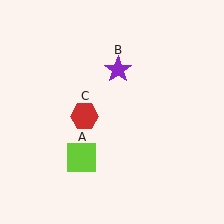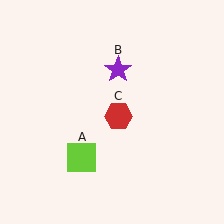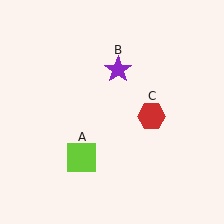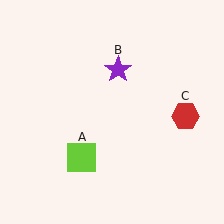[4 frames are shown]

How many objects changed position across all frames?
1 object changed position: red hexagon (object C).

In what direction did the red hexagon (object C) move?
The red hexagon (object C) moved right.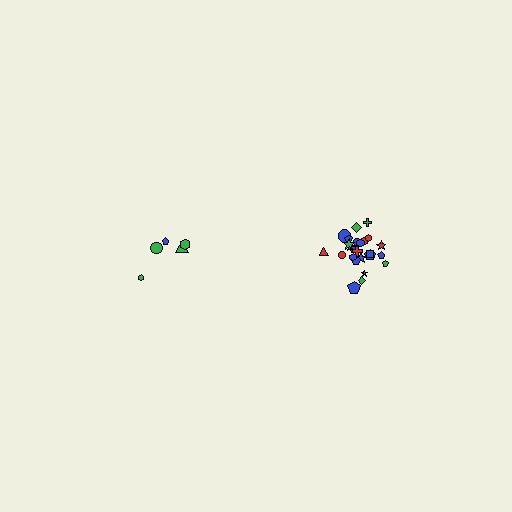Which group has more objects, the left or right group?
The right group.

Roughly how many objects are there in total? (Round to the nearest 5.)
Roughly 30 objects in total.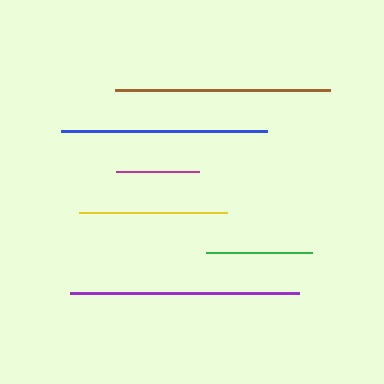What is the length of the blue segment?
The blue segment is approximately 205 pixels long.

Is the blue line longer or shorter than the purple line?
The purple line is longer than the blue line.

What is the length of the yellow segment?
The yellow segment is approximately 148 pixels long.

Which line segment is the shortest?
The magenta line is the shortest at approximately 83 pixels.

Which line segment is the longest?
The purple line is the longest at approximately 229 pixels.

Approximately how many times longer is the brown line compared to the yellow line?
The brown line is approximately 1.5 times the length of the yellow line.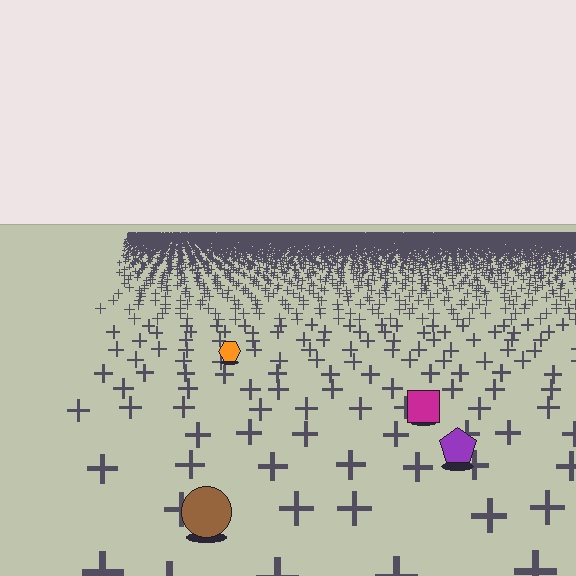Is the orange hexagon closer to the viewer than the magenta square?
No. The magenta square is closer — you can tell from the texture gradient: the ground texture is coarser near it.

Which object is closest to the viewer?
The brown circle is closest. The texture marks near it are larger and more spread out.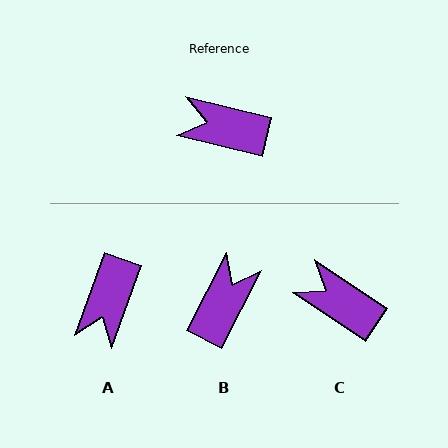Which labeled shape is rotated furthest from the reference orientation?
B, about 104 degrees away.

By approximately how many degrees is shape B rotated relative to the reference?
Approximately 104 degrees clockwise.